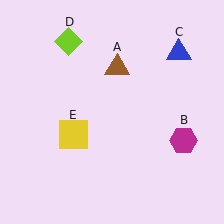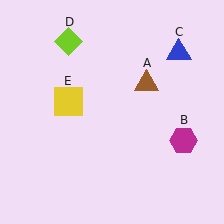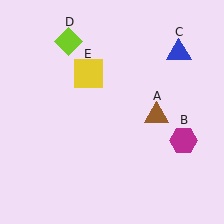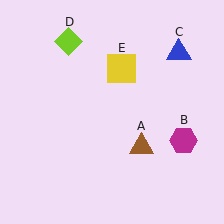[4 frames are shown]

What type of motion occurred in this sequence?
The brown triangle (object A), yellow square (object E) rotated clockwise around the center of the scene.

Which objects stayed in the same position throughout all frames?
Magenta hexagon (object B) and blue triangle (object C) and lime diamond (object D) remained stationary.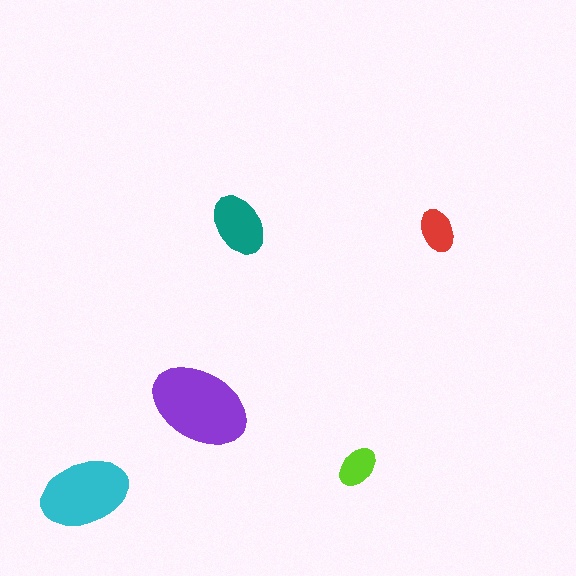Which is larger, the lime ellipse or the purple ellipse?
The purple one.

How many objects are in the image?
There are 5 objects in the image.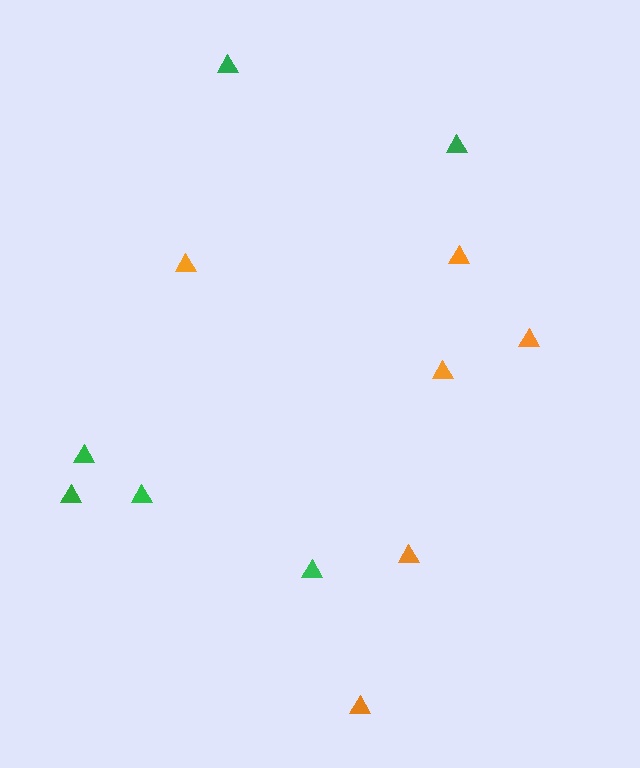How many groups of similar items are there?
There are 2 groups: one group of orange triangles (6) and one group of green triangles (6).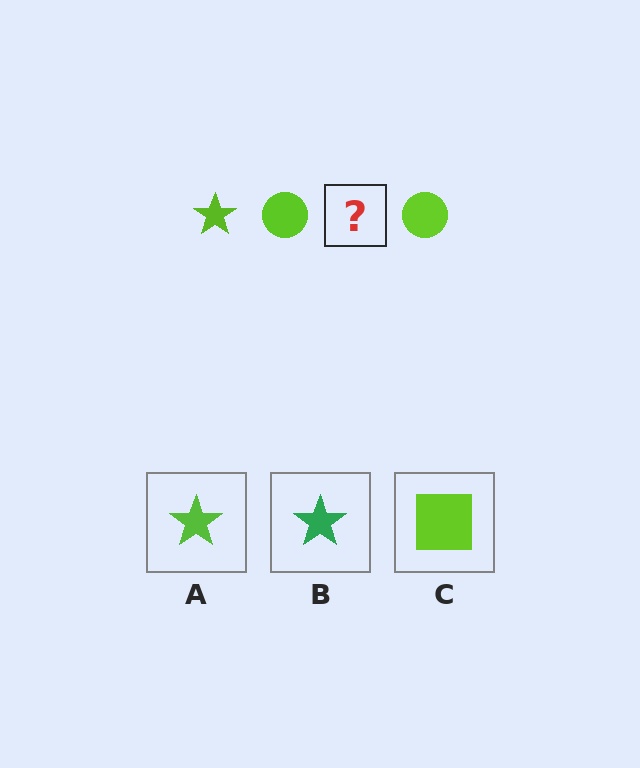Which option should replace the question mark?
Option A.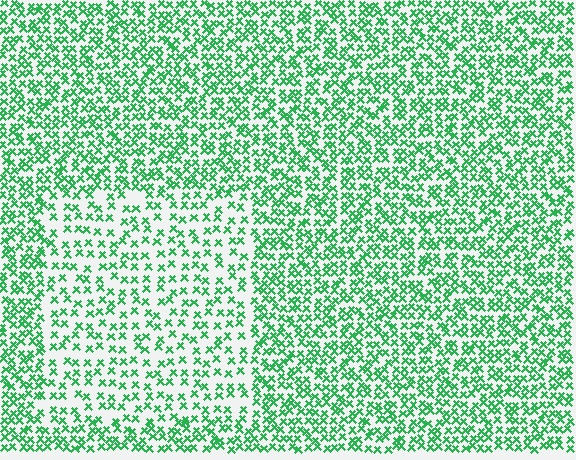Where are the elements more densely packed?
The elements are more densely packed outside the rectangle boundary.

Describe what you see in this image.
The image contains small green elements arranged at two different densities. A rectangle-shaped region is visible where the elements are less densely packed than the surrounding area.